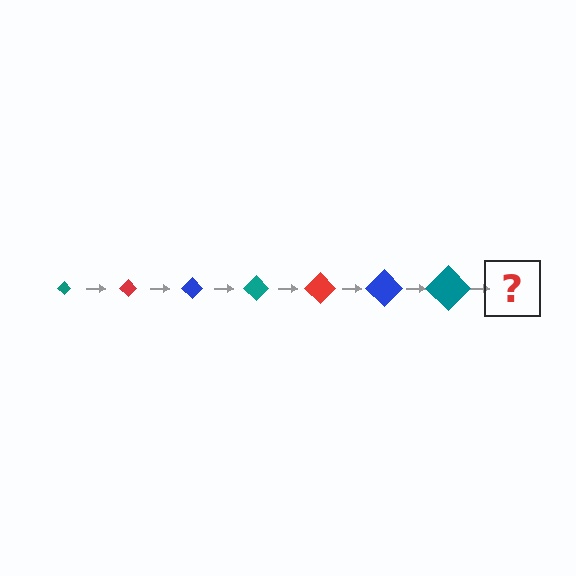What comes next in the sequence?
The next element should be a red diamond, larger than the previous one.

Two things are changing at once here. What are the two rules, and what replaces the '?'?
The two rules are that the diamond grows larger each step and the color cycles through teal, red, and blue. The '?' should be a red diamond, larger than the previous one.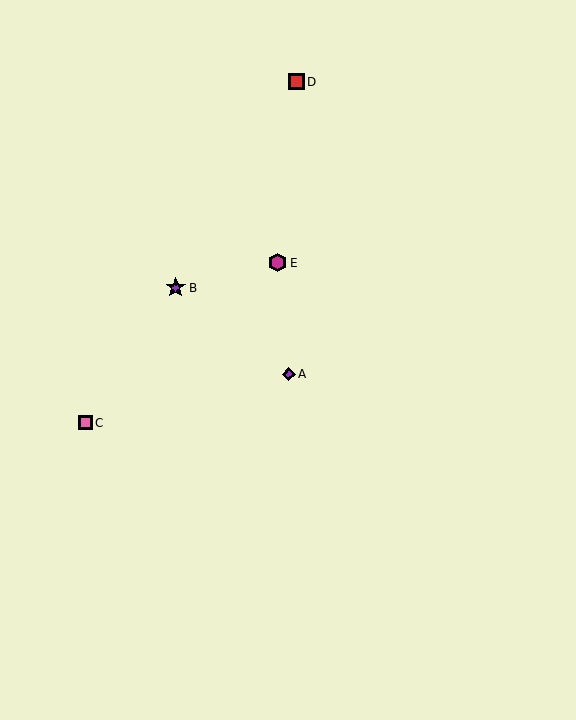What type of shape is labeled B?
Shape B is a purple star.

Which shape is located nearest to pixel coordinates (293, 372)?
The purple diamond (labeled A) at (289, 374) is nearest to that location.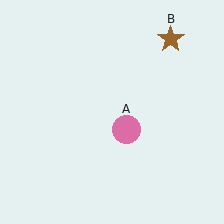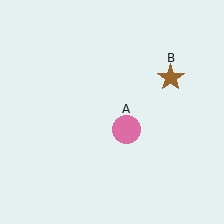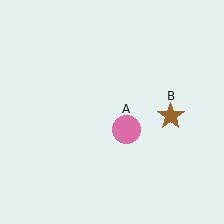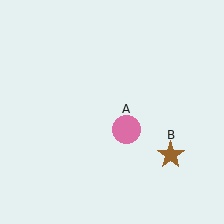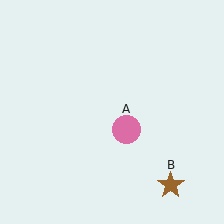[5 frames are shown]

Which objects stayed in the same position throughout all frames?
Pink circle (object A) remained stationary.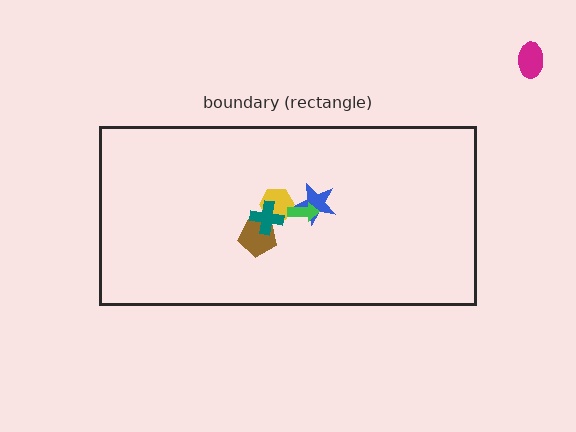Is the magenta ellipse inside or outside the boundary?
Outside.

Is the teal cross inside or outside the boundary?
Inside.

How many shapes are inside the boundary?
5 inside, 1 outside.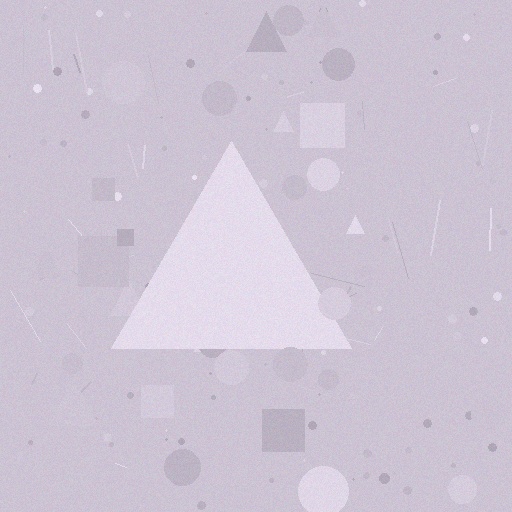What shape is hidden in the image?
A triangle is hidden in the image.